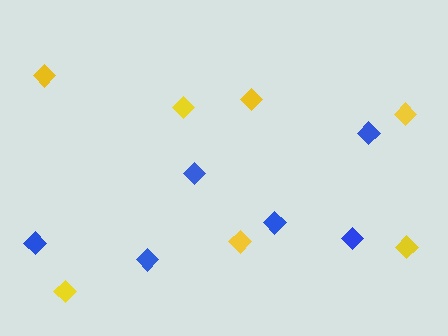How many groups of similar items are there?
There are 2 groups: one group of blue diamonds (6) and one group of yellow diamonds (7).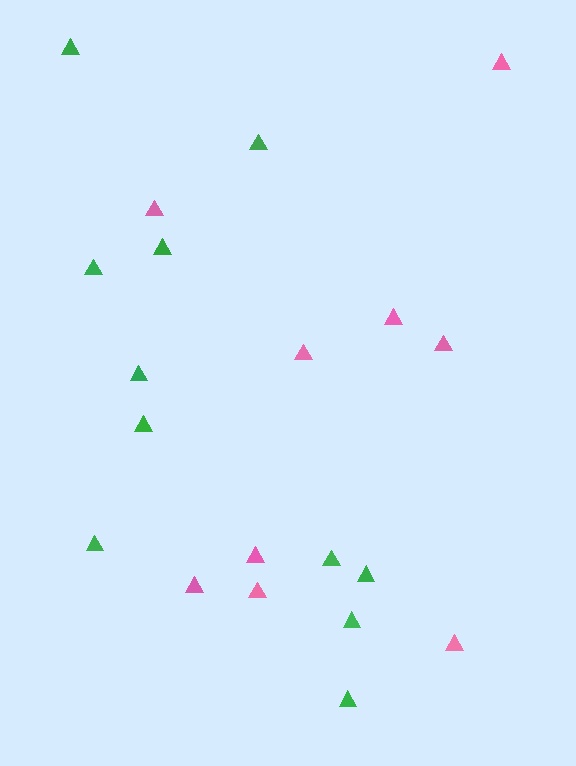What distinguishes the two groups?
There are 2 groups: one group of green triangles (11) and one group of pink triangles (9).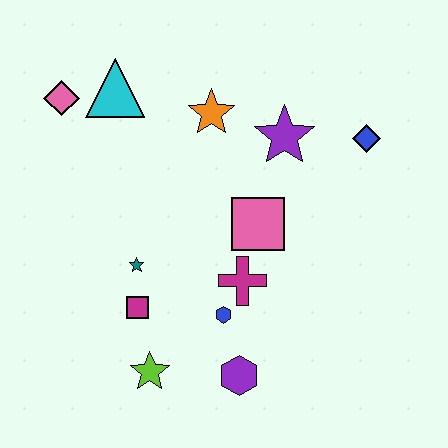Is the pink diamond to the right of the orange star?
No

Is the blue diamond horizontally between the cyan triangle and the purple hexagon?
No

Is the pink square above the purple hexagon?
Yes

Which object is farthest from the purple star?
The lime star is farthest from the purple star.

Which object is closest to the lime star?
The magenta square is closest to the lime star.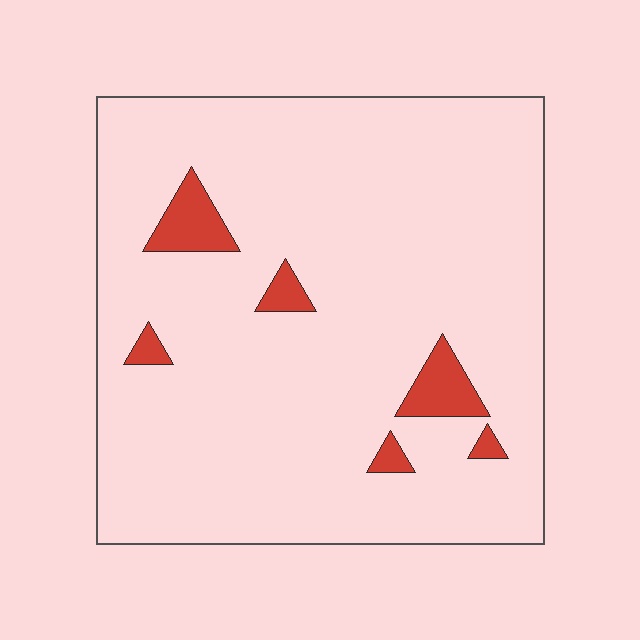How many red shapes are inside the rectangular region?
6.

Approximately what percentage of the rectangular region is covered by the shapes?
Approximately 5%.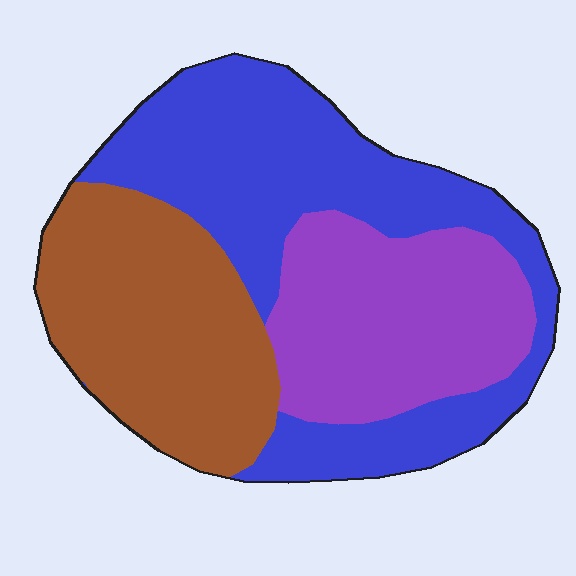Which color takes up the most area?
Blue, at roughly 40%.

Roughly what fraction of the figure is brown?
Brown covers around 30% of the figure.